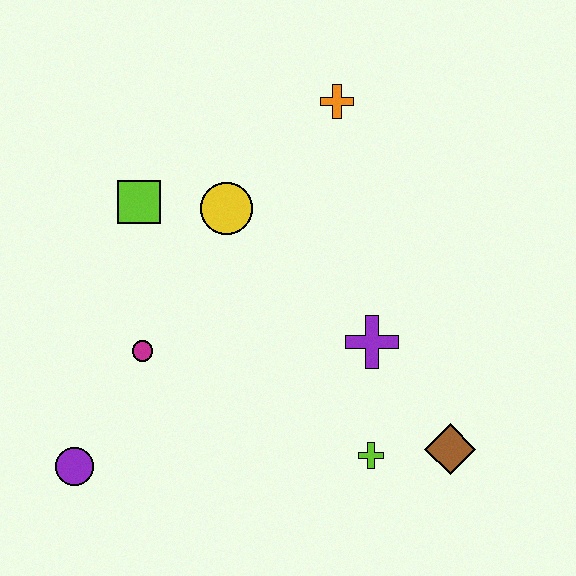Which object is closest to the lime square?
The yellow circle is closest to the lime square.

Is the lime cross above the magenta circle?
No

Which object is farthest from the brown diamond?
The lime square is farthest from the brown diamond.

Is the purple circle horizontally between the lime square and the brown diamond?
No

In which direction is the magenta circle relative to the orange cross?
The magenta circle is below the orange cross.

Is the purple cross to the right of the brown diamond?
No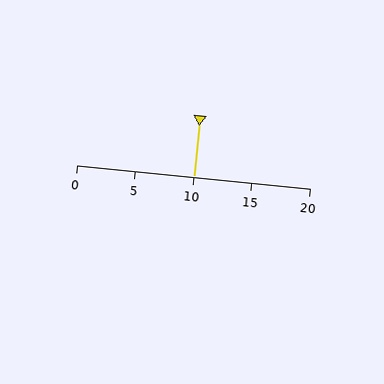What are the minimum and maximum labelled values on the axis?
The axis runs from 0 to 20.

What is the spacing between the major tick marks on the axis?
The major ticks are spaced 5 apart.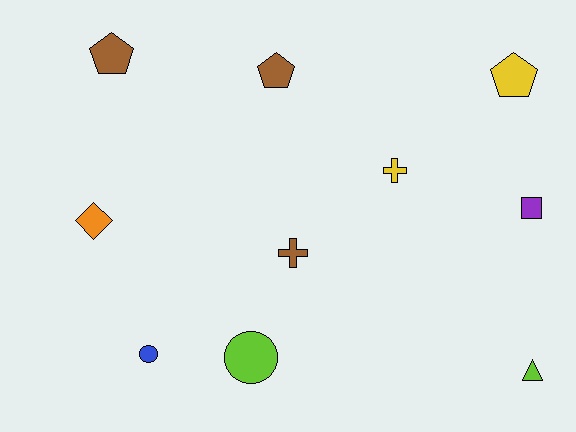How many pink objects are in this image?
There are no pink objects.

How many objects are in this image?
There are 10 objects.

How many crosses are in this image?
There are 2 crosses.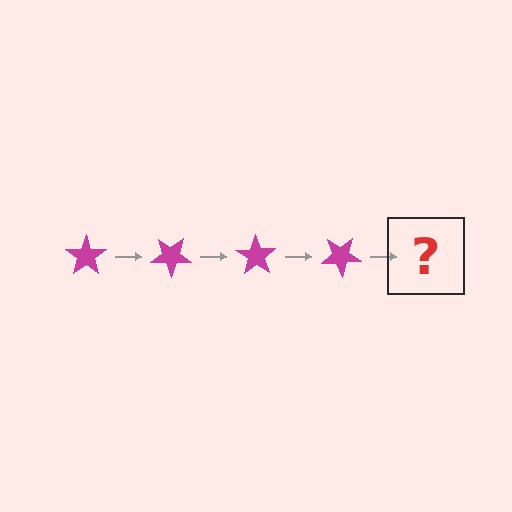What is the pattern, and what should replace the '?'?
The pattern is that the star rotates 35 degrees each step. The '?' should be a magenta star rotated 140 degrees.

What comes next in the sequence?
The next element should be a magenta star rotated 140 degrees.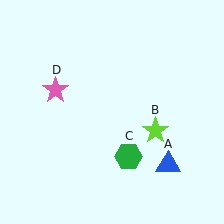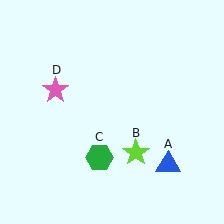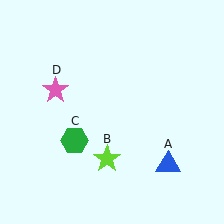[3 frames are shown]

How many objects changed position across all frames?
2 objects changed position: lime star (object B), green hexagon (object C).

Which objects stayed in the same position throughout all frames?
Blue triangle (object A) and pink star (object D) remained stationary.